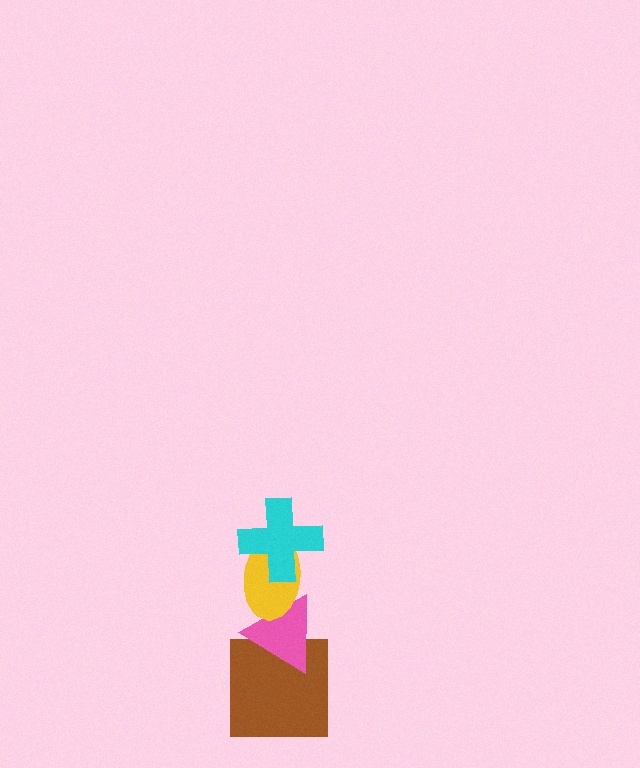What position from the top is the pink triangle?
The pink triangle is 3rd from the top.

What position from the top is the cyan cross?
The cyan cross is 1st from the top.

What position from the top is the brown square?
The brown square is 4th from the top.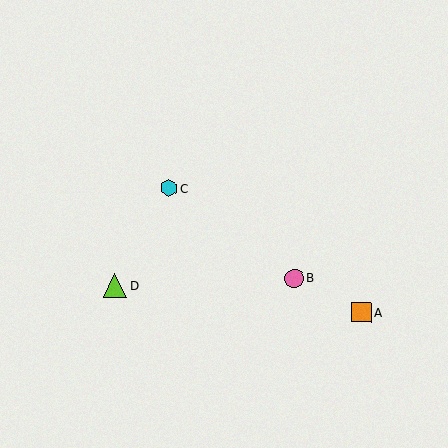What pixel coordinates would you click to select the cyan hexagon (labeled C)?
Click at (169, 188) to select the cyan hexagon C.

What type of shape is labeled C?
Shape C is a cyan hexagon.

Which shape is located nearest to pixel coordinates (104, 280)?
The lime triangle (labeled D) at (115, 285) is nearest to that location.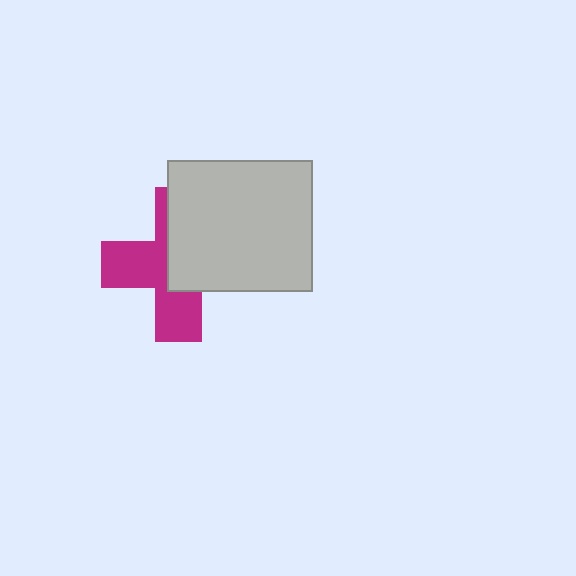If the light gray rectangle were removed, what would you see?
You would see the complete magenta cross.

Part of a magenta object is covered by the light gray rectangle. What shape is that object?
It is a cross.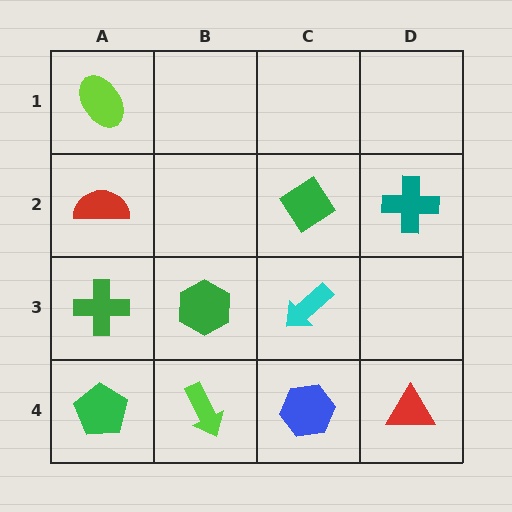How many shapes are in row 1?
1 shape.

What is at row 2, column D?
A teal cross.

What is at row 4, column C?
A blue hexagon.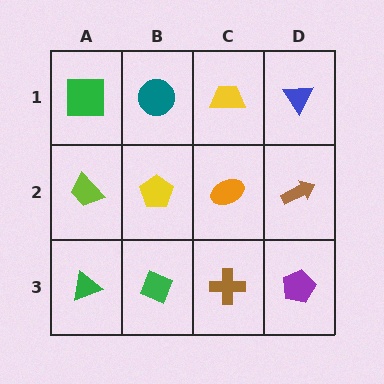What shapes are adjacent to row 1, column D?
A brown arrow (row 2, column D), a yellow trapezoid (row 1, column C).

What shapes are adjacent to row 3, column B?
A yellow pentagon (row 2, column B), a green triangle (row 3, column A), a brown cross (row 3, column C).